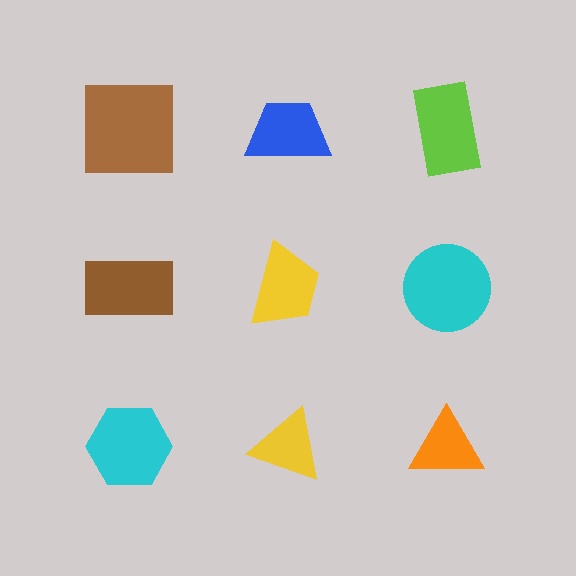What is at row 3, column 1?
A cyan hexagon.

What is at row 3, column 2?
A yellow triangle.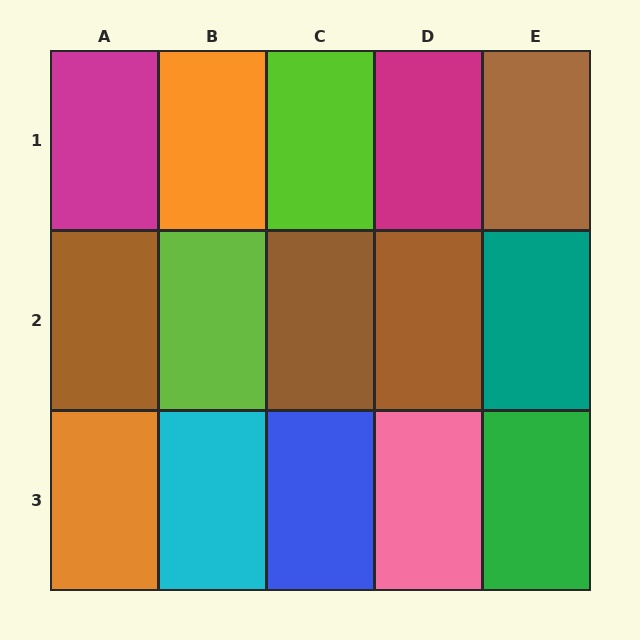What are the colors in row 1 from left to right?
Magenta, orange, lime, magenta, brown.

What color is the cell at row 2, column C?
Brown.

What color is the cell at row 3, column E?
Green.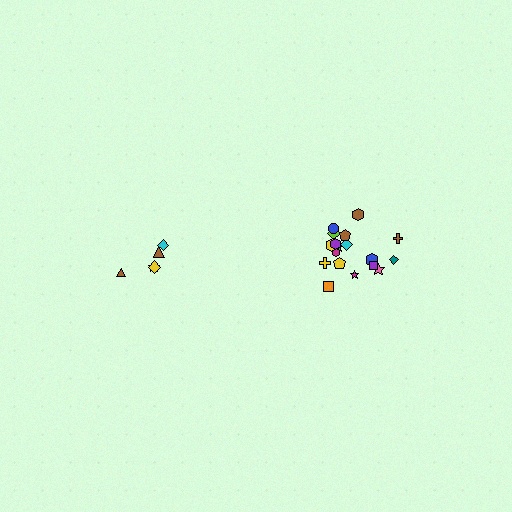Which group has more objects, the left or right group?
The right group.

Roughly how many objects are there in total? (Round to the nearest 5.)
Roughly 25 objects in total.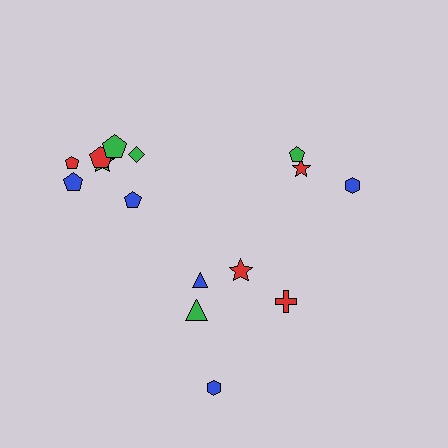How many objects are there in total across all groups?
There are 15 objects.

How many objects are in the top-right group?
There are 3 objects.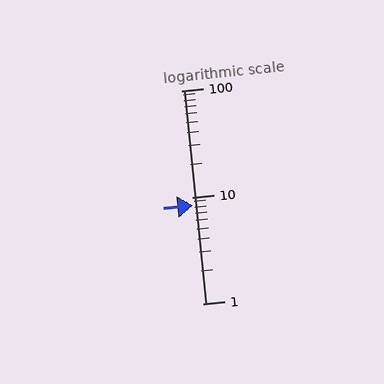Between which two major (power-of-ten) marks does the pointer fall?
The pointer is between 1 and 10.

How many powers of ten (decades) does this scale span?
The scale spans 2 decades, from 1 to 100.